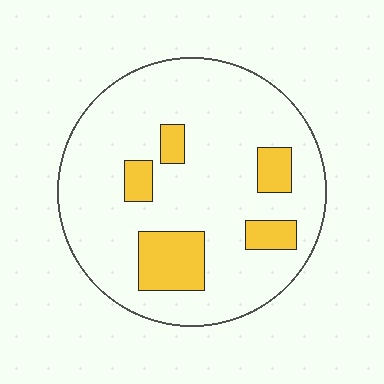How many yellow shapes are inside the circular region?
5.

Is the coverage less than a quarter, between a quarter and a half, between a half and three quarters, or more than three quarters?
Less than a quarter.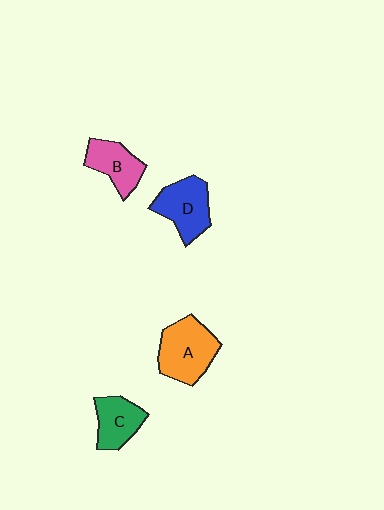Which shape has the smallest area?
Shape C (green).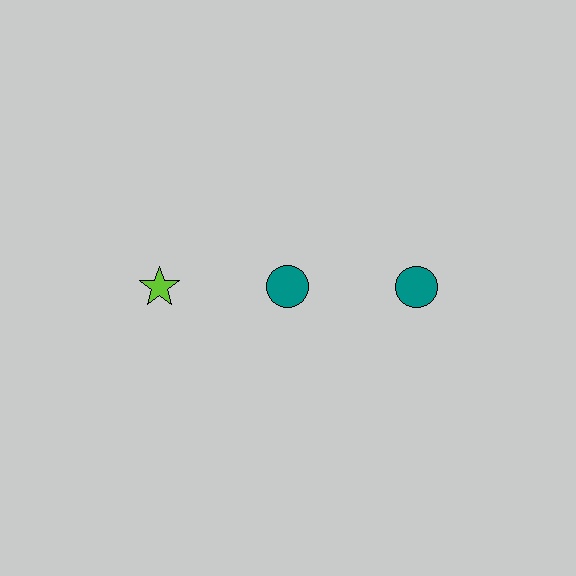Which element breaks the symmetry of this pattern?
The lime star in the top row, leftmost column breaks the symmetry. All other shapes are teal circles.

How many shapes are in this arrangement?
There are 3 shapes arranged in a grid pattern.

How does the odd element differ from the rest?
It differs in both color (lime instead of teal) and shape (star instead of circle).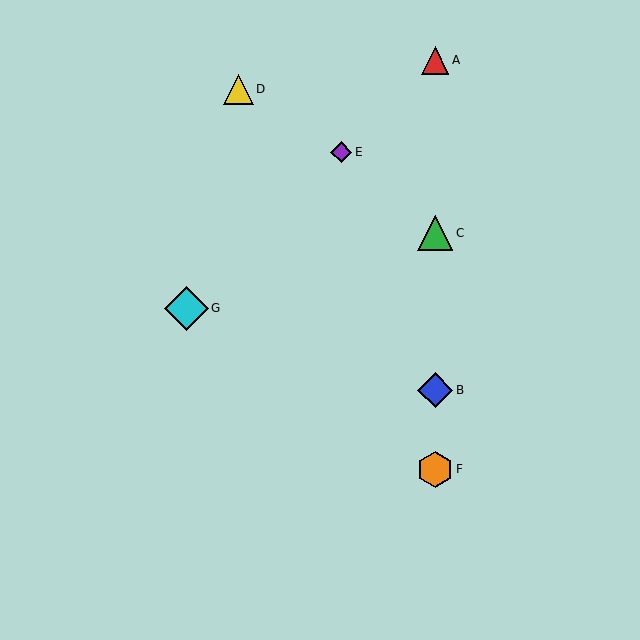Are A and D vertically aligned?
No, A is at x≈435 and D is at x≈239.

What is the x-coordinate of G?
Object G is at x≈186.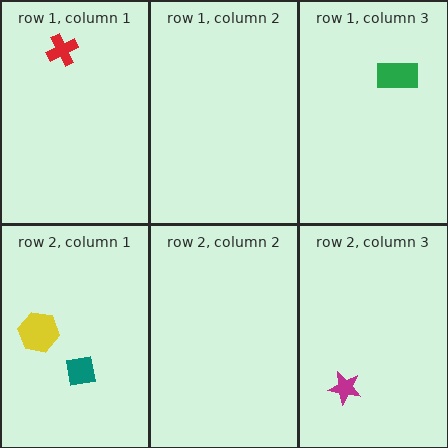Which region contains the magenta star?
The row 2, column 3 region.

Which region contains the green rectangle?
The row 1, column 3 region.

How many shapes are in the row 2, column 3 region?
1.